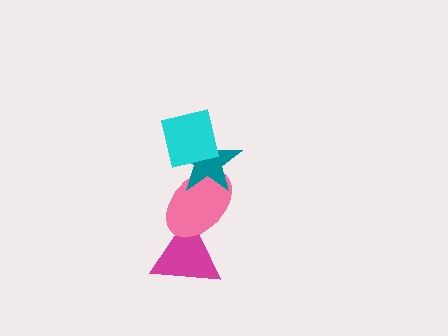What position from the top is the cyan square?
The cyan square is 1st from the top.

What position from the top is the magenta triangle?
The magenta triangle is 4th from the top.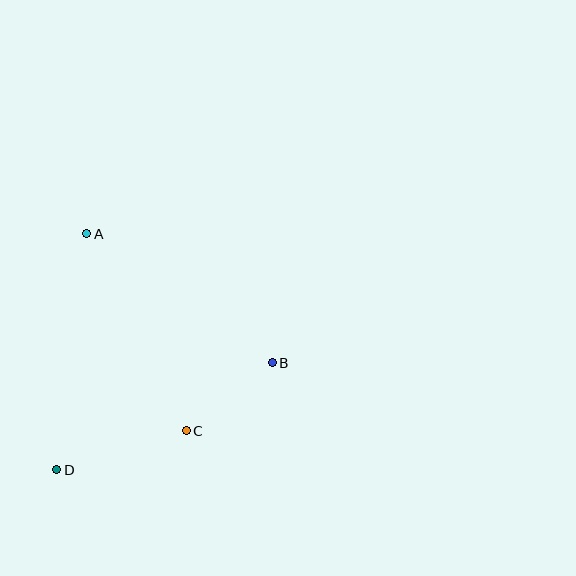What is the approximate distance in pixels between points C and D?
The distance between C and D is approximately 136 pixels.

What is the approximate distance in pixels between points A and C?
The distance between A and C is approximately 221 pixels.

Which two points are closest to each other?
Points B and C are closest to each other.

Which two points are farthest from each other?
Points B and D are farthest from each other.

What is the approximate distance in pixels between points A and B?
The distance between A and B is approximately 226 pixels.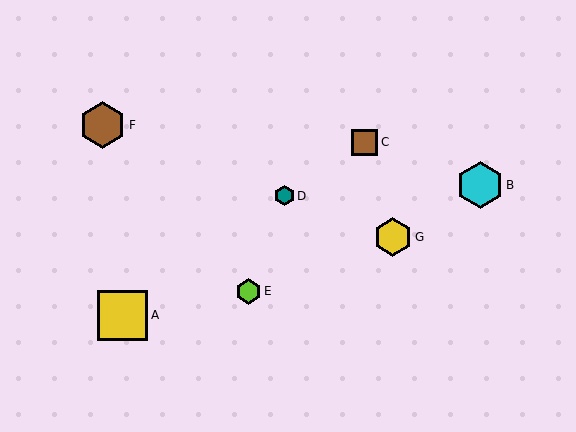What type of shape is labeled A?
Shape A is a yellow square.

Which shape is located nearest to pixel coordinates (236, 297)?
The lime hexagon (labeled E) at (248, 291) is nearest to that location.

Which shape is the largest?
The yellow square (labeled A) is the largest.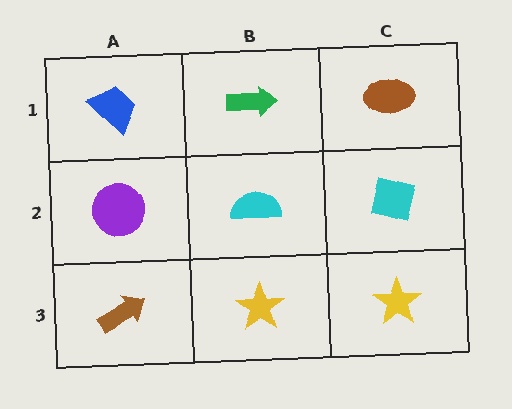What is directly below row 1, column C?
A cyan square.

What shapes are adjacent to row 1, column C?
A cyan square (row 2, column C), a green arrow (row 1, column B).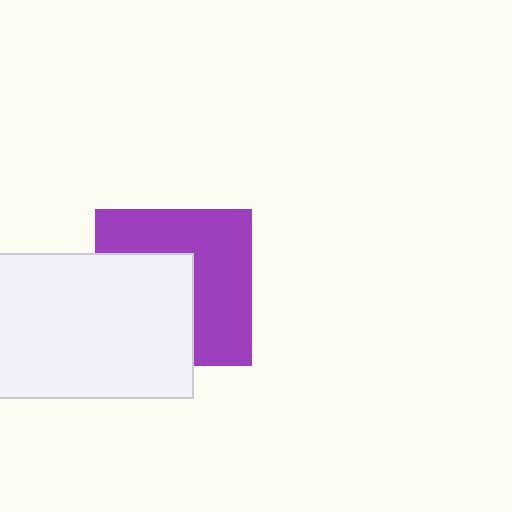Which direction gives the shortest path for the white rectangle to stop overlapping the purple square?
Moving toward the lower-left gives the shortest separation.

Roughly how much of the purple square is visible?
About half of it is visible (roughly 55%).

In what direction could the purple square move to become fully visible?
The purple square could move toward the upper-right. That would shift it out from behind the white rectangle entirely.